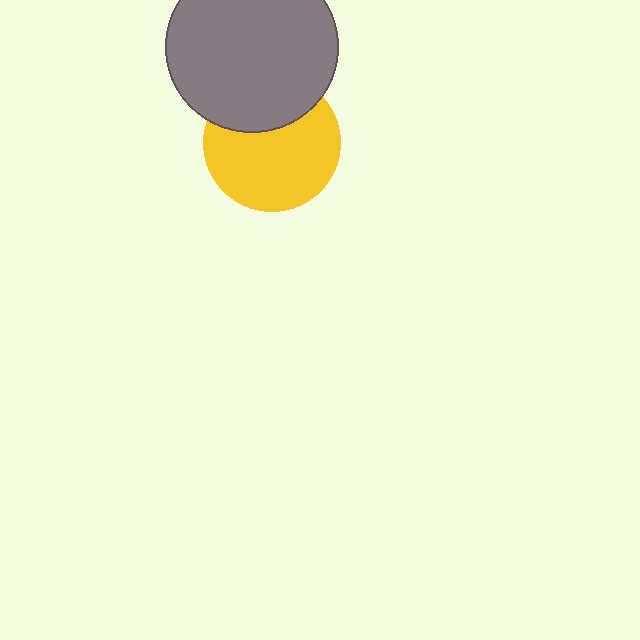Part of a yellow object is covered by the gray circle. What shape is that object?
It is a circle.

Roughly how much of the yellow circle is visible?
Most of it is visible (roughly 68%).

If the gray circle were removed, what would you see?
You would see the complete yellow circle.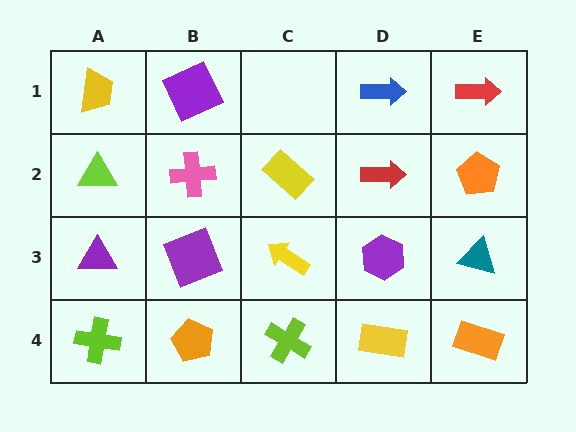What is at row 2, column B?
A pink cross.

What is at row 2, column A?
A lime triangle.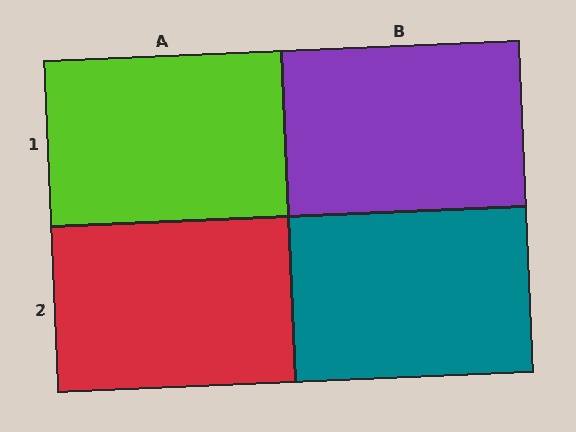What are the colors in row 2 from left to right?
Red, teal.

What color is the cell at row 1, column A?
Lime.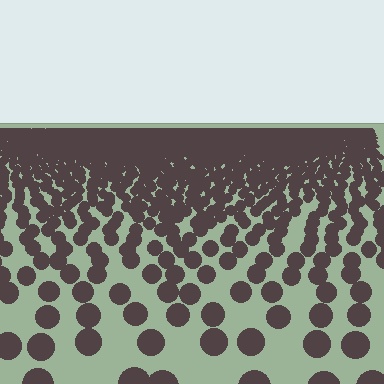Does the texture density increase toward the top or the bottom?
Density increases toward the top.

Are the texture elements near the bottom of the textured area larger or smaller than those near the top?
Larger. Near the bottom, elements are closer to the viewer and appear at a bigger on-screen size.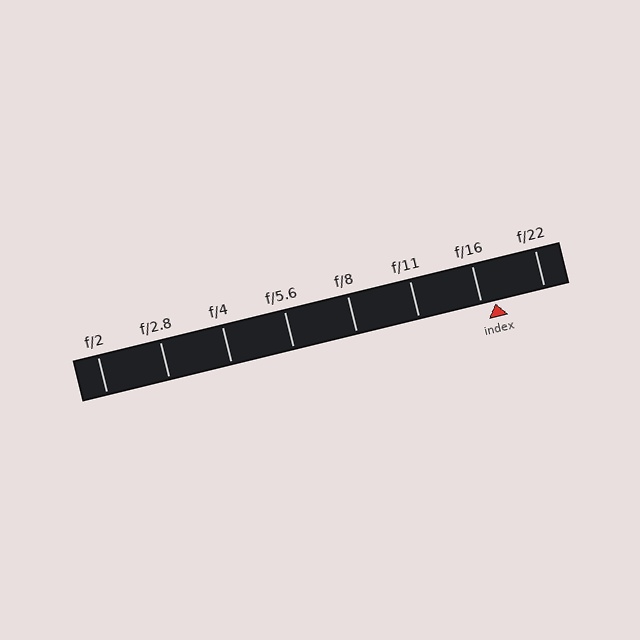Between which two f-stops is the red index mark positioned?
The index mark is between f/16 and f/22.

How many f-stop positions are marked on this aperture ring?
There are 8 f-stop positions marked.